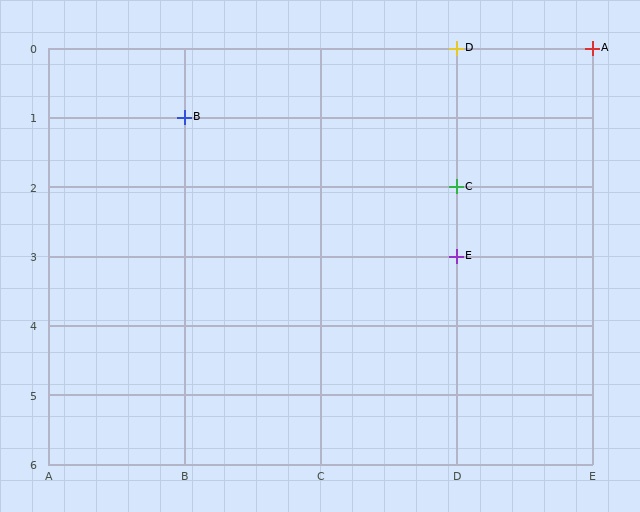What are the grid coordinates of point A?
Point A is at grid coordinates (E, 0).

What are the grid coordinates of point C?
Point C is at grid coordinates (D, 2).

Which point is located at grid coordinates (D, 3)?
Point E is at (D, 3).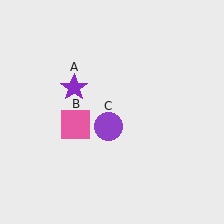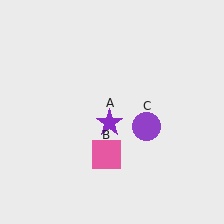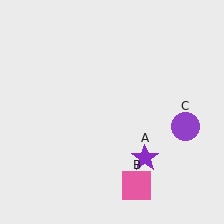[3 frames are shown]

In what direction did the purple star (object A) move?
The purple star (object A) moved down and to the right.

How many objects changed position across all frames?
3 objects changed position: purple star (object A), pink square (object B), purple circle (object C).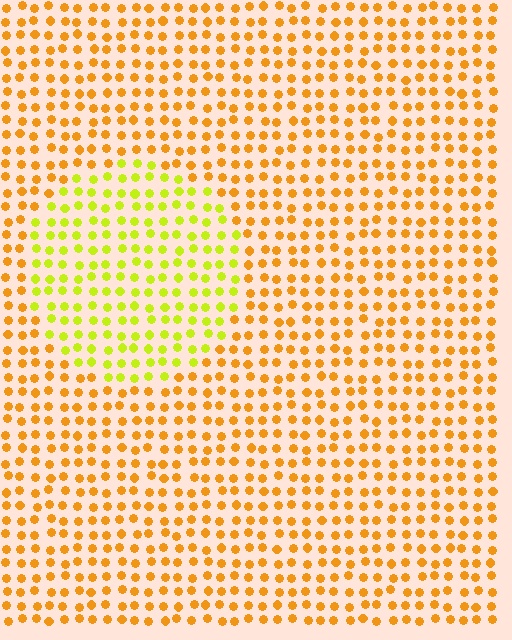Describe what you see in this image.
The image is filled with small orange elements in a uniform arrangement. A circle-shaped region is visible where the elements are tinted to a slightly different hue, forming a subtle color boundary.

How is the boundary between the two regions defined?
The boundary is defined purely by a slight shift in hue (about 38 degrees). Spacing, size, and orientation are identical on both sides.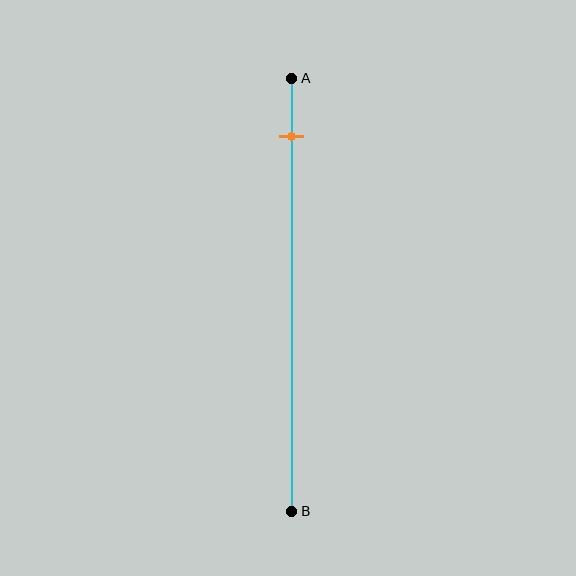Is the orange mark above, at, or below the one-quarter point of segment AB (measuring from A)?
The orange mark is above the one-quarter point of segment AB.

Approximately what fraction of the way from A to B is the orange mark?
The orange mark is approximately 15% of the way from A to B.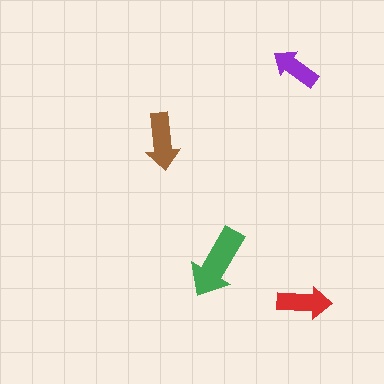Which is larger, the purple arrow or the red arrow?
The red one.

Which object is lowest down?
The red arrow is bottommost.